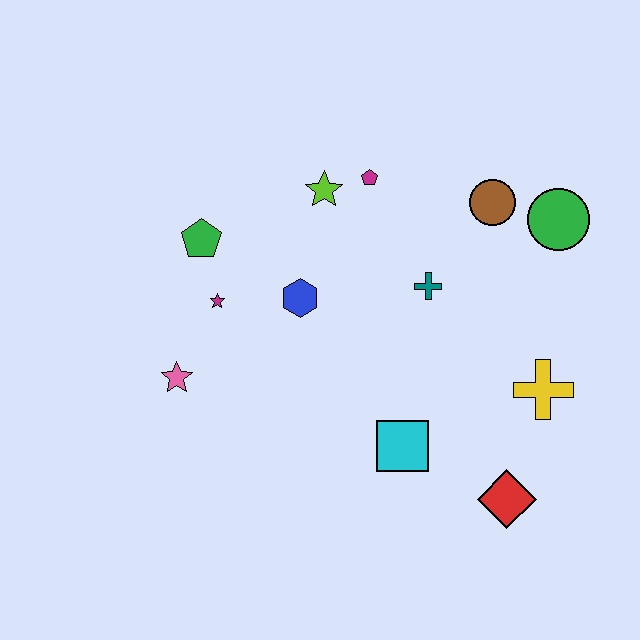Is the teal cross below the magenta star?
No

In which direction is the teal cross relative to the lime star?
The teal cross is to the right of the lime star.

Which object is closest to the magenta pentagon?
The lime star is closest to the magenta pentagon.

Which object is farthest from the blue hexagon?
The red diamond is farthest from the blue hexagon.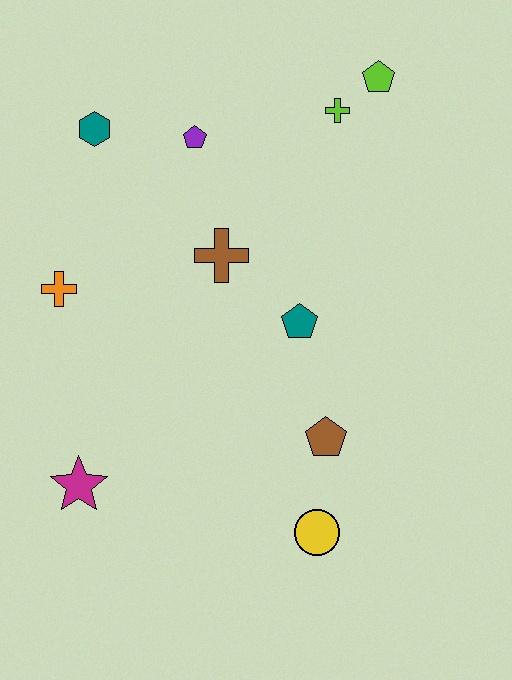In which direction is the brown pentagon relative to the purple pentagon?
The brown pentagon is below the purple pentagon.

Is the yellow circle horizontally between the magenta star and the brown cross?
No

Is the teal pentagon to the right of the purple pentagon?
Yes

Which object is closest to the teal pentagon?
The brown cross is closest to the teal pentagon.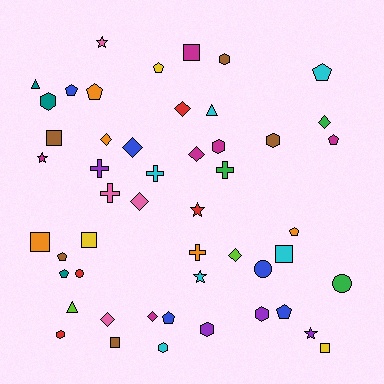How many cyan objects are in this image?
There are 6 cyan objects.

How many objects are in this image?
There are 50 objects.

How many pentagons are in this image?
There are 10 pentagons.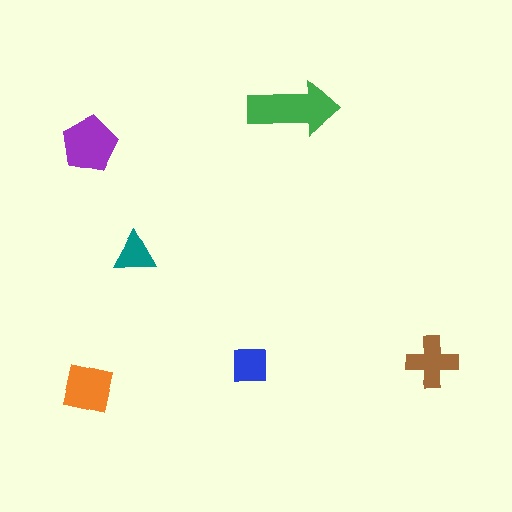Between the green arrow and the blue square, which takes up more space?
The green arrow.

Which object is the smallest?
The teal triangle.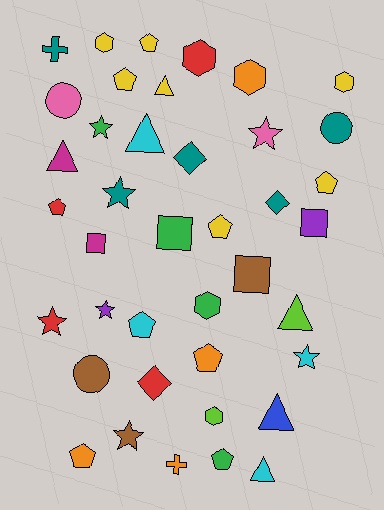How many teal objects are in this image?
There are 5 teal objects.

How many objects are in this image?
There are 40 objects.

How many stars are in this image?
There are 7 stars.